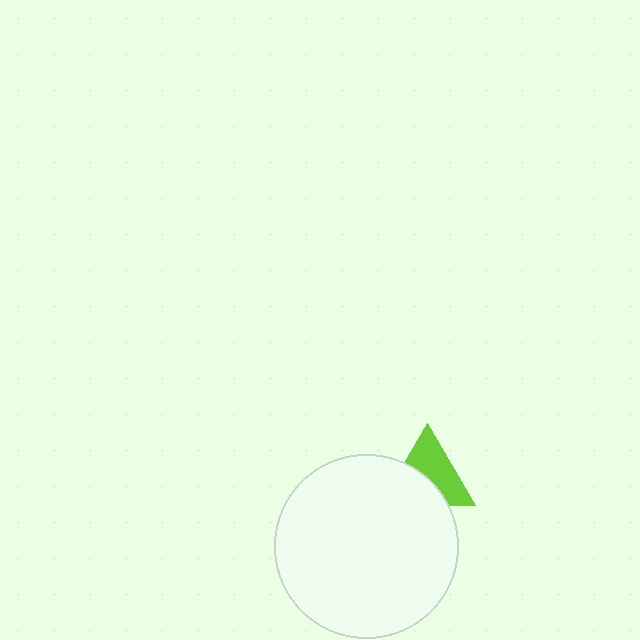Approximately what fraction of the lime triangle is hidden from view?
Roughly 44% of the lime triangle is hidden behind the white circle.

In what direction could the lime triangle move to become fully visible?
The lime triangle could move up. That would shift it out from behind the white circle entirely.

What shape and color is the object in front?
The object in front is a white circle.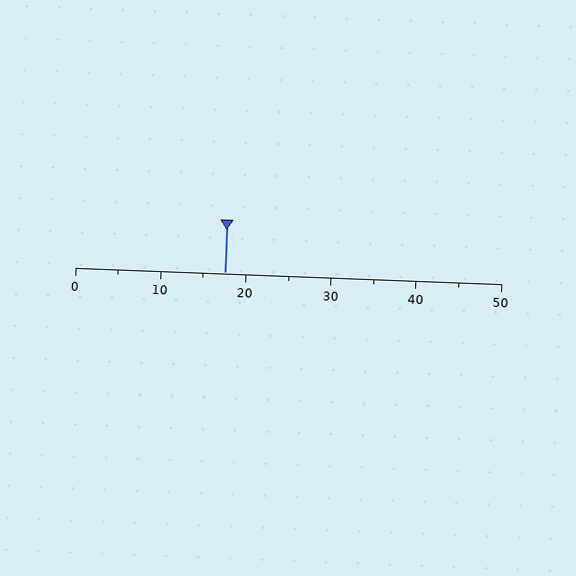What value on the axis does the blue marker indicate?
The marker indicates approximately 17.5.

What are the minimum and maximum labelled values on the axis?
The axis runs from 0 to 50.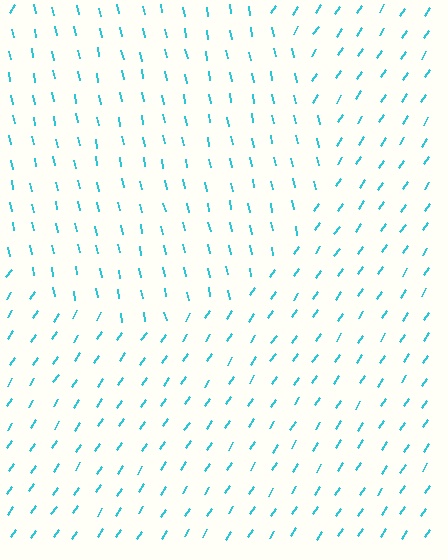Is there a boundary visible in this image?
Yes, there is a texture boundary formed by a change in line orientation.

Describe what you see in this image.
The image is filled with small cyan line segments. A circle region in the image has lines oriented differently from the surrounding lines, creating a visible texture boundary.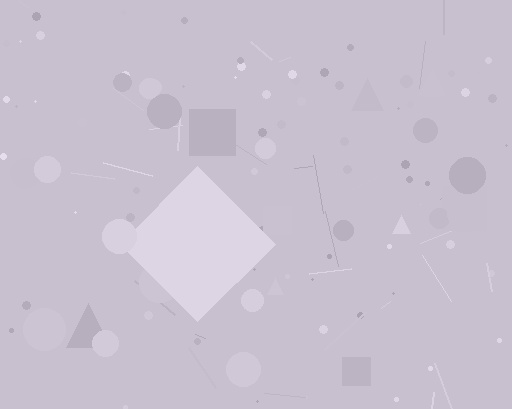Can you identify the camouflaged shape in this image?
The camouflaged shape is a diamond.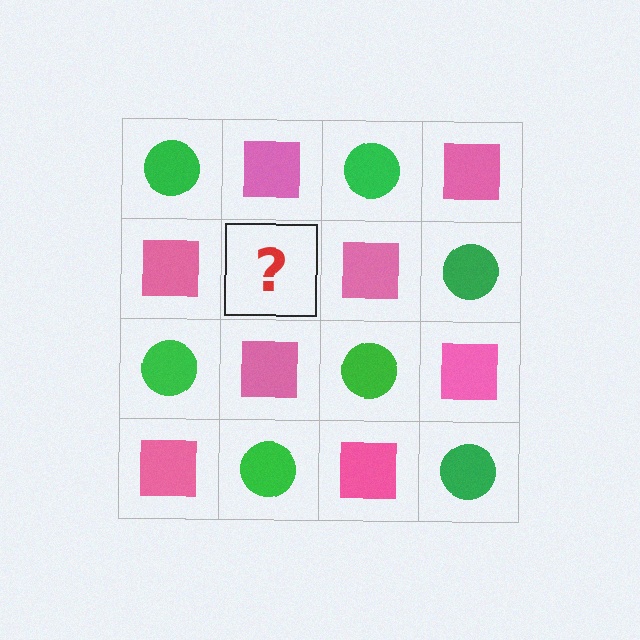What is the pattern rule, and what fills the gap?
The rule is that it alternates green circle and pink square in a checkerboard pattern. The gap should be filled with a green circle.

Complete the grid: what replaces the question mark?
The question mark should be replaced with a green circle.